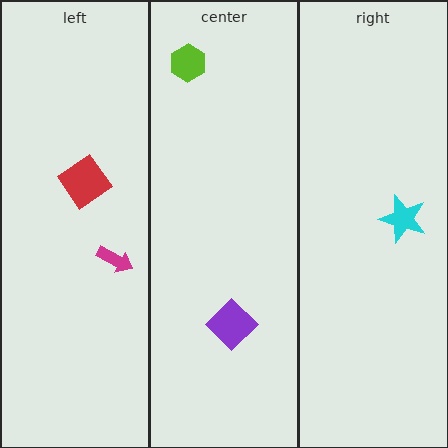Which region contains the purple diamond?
The center region.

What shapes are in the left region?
The magenta arrow, the red diamond.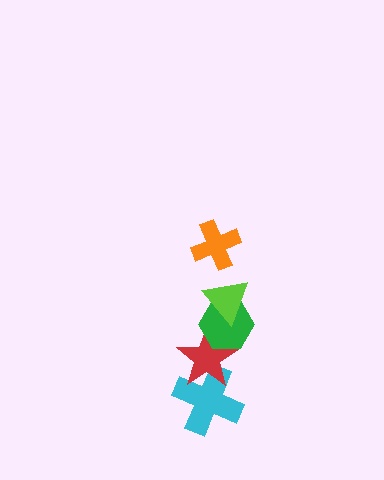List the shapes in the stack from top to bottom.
From top to bottom: the orange cross, the lime triangle, the green hexagon, the red star, the cyan cross.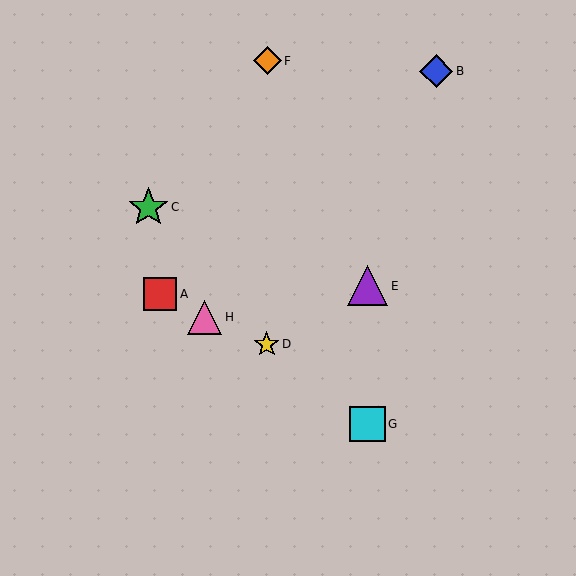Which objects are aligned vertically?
Objects E, G are aligned vertically.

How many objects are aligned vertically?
2 objects (E, G) are aligned vertically.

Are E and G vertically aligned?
Yes, both are at x≈368.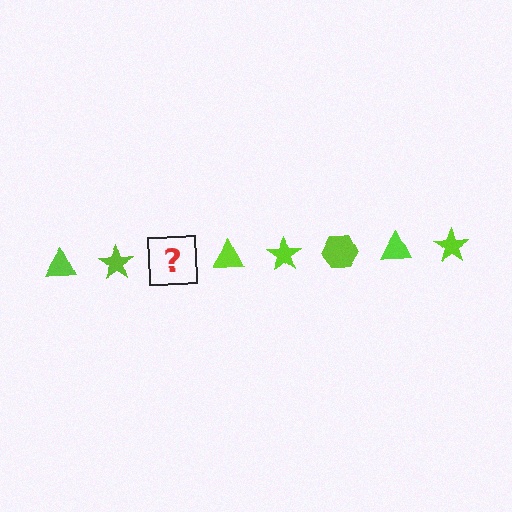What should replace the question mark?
The question mark should be replaced with a lime hexagon.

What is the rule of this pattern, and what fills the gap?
The rule is that the pattern cycles through triangle, star, hexagon shapes in lime. The gap should be filled with a lime hexagon.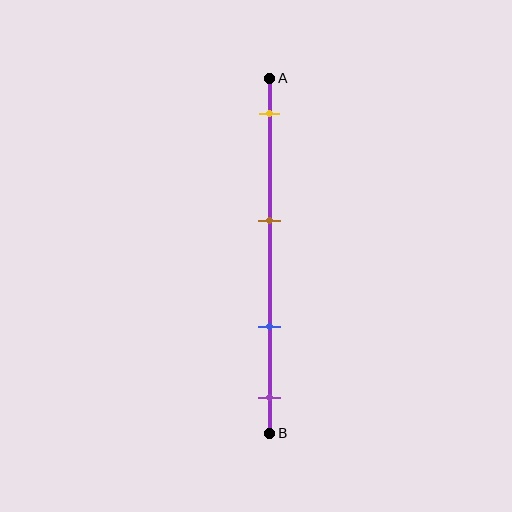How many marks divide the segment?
There are 4 marks dividing the segment.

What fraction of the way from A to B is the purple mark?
The purple mark is approximately 90% (0.9) of the way from A to B.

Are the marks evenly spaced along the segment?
No, the marks are not evenly spaced.